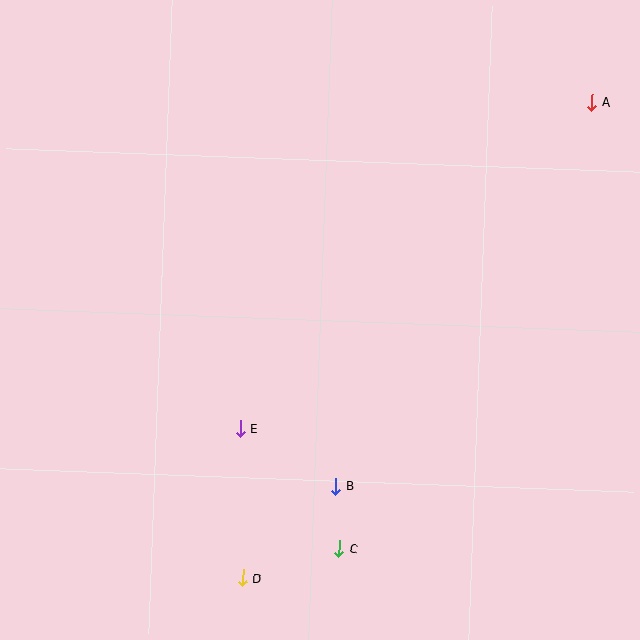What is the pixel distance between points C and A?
The distance between C and A is 513 pixels.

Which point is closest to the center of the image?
Point E at (240, 428) is closest to the center.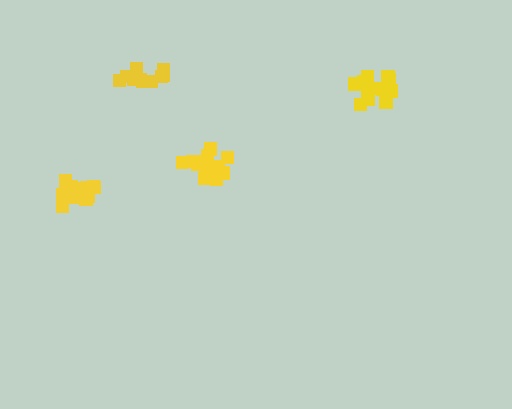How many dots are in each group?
Group 1: 10 dots, Group 2: 13 dots, Group 3: 15 dots, Group 4: 12 dots (50 total).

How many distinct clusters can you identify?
There are 4 distinct clusters.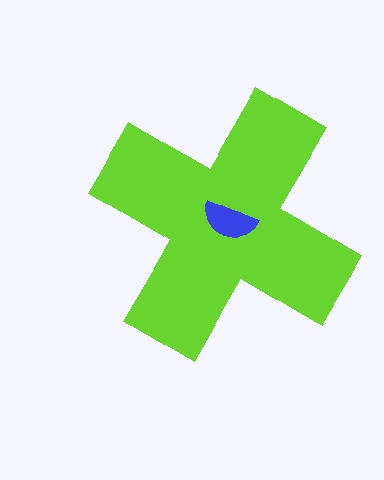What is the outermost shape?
The lime cross.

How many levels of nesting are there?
2.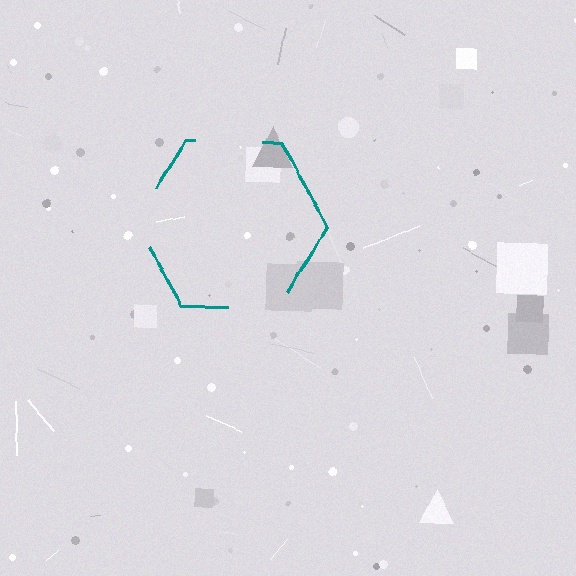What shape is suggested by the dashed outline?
The dashed outline suggests a hexagon.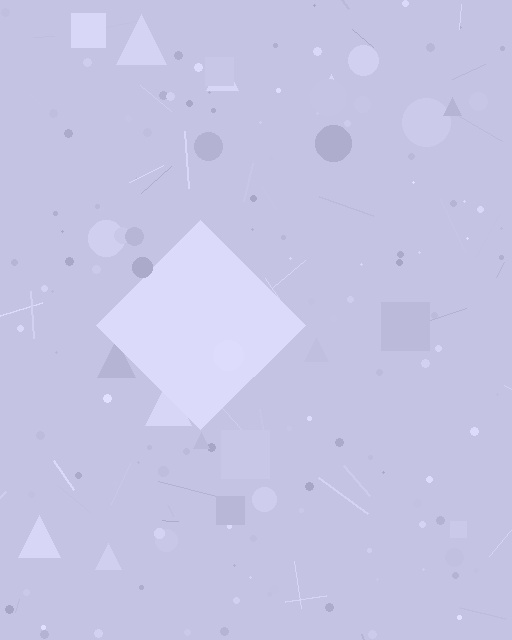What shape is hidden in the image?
A diamond is hidden in the image.